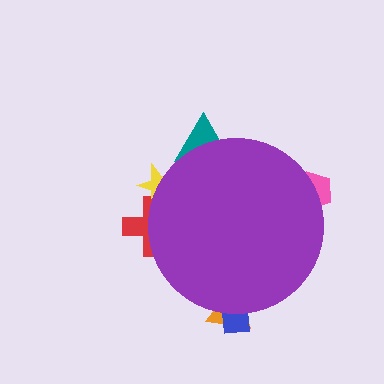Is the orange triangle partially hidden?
Yes, the orange triangle is partially hidden behind the purple circle.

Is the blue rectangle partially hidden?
Yes, the blue rectangle is partially hidden behind the purple circle.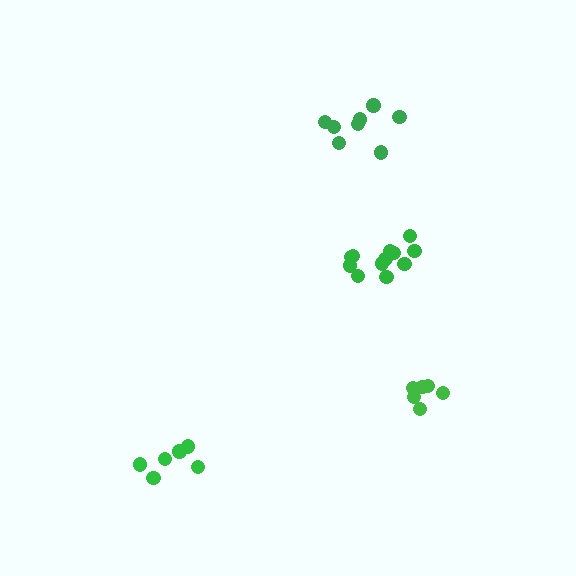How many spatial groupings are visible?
There are 4 spatial groupings.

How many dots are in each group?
Group 1: 6 dots, Group 2: 6 dots, Group 3: 12 dots, Group 4: 8 dots (32 total).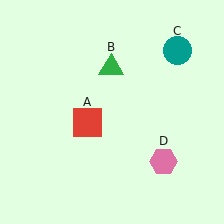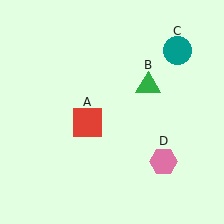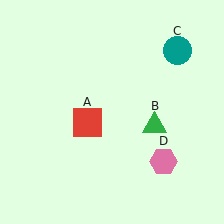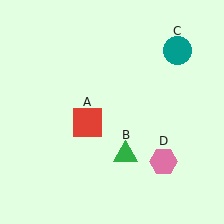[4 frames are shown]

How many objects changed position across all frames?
1 object changed position: green triangle (object B).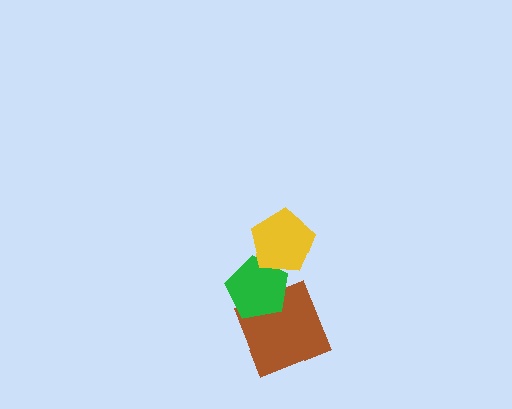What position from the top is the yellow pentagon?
The yellow pentagon is 1st from the top.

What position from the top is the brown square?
The brown square is 3rd from the top.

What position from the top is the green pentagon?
The green pentagon is 2nd from the top.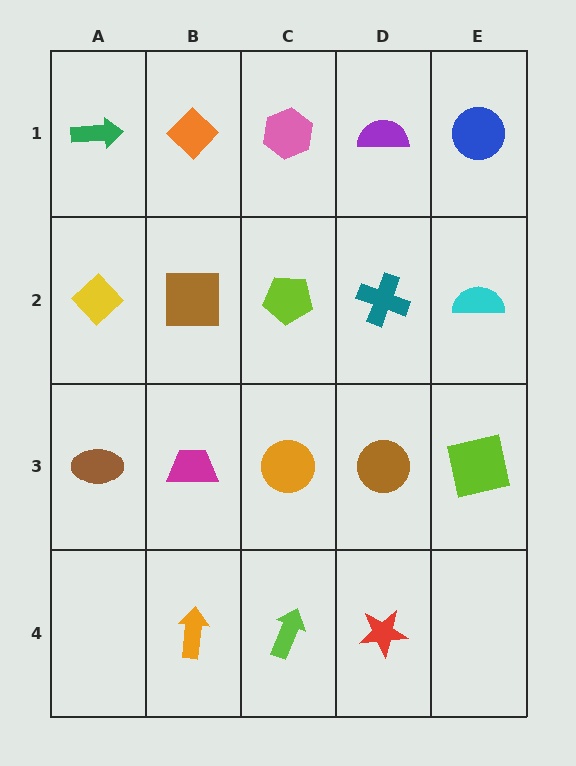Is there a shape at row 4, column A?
No, that cell is empty.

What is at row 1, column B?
An orange diamond.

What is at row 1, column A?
A green arrow.